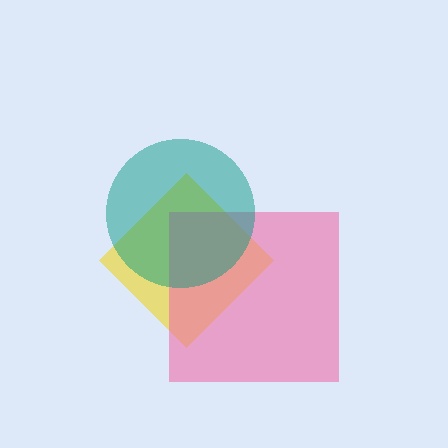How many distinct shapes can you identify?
There are 3 distinct shapes: a yellow diamond, a pink square, a teal circle.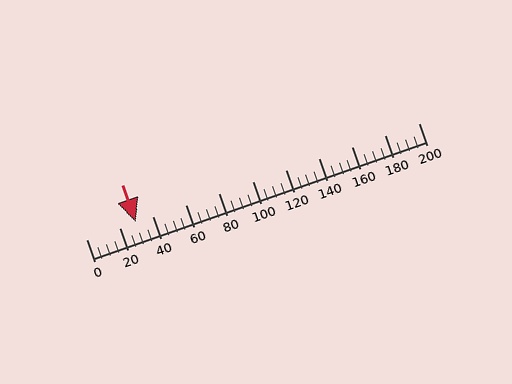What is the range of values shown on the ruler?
The ruler shows values from 0 to 200.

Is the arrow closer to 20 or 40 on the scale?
The arrow is closer to 40.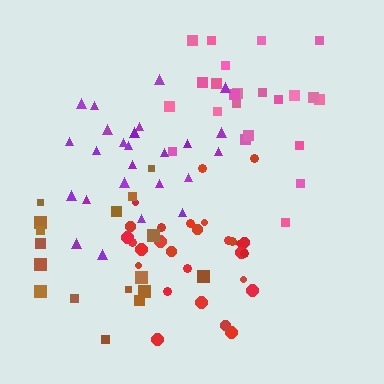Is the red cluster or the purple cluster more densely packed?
Red.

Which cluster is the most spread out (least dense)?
Brown.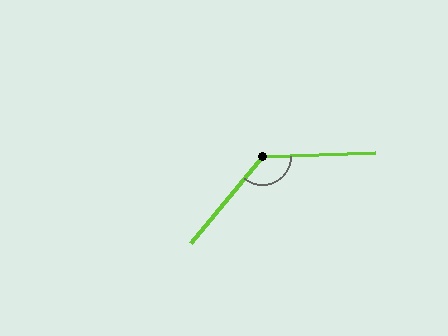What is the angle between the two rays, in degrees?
Approximately 131 degrees.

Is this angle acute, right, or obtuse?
It is obtuse.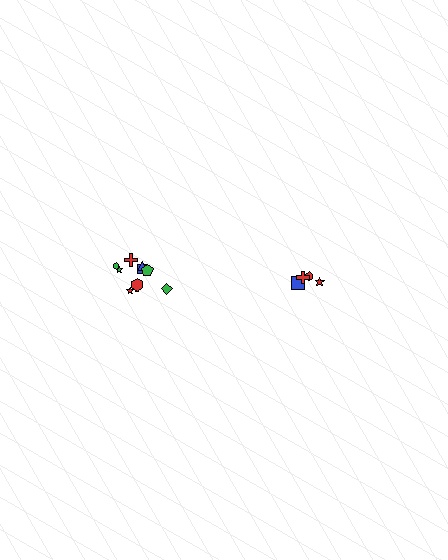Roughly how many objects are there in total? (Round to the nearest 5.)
Roughly 15 objects in total.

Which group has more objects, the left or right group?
The left group.